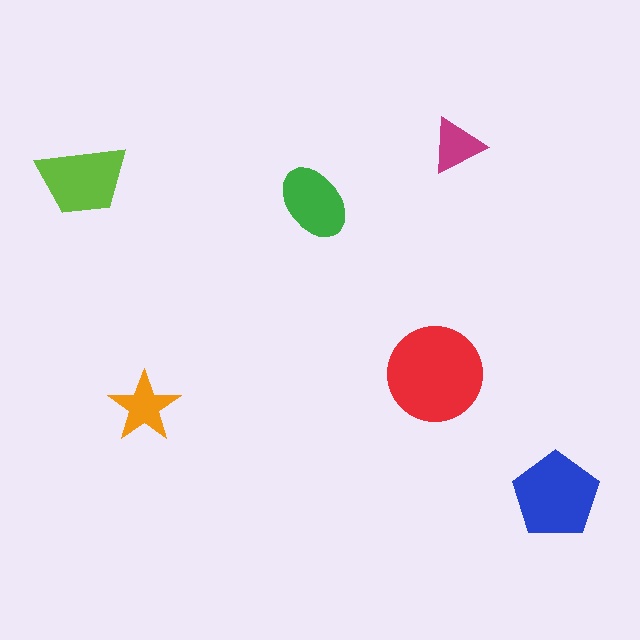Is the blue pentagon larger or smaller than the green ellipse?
Larger.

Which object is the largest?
The red circle.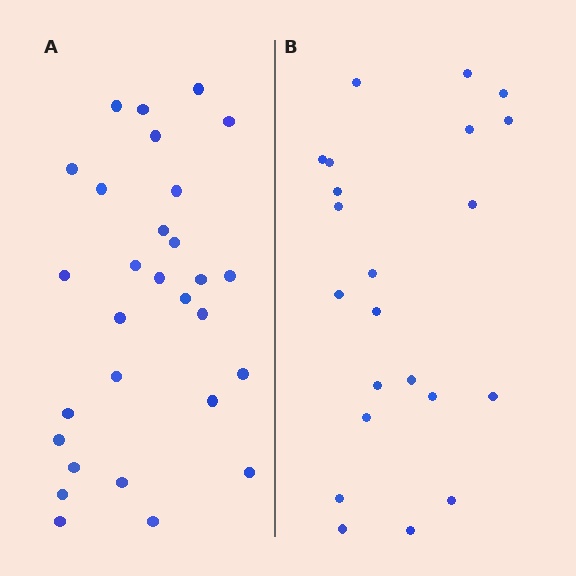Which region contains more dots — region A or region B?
Region A (the left region) has more dots.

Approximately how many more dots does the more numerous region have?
Region A has roughly 8 or so more dots than region B.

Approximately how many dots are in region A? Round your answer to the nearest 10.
About 30 dots. (The exact count is 29, which rounds to 30.)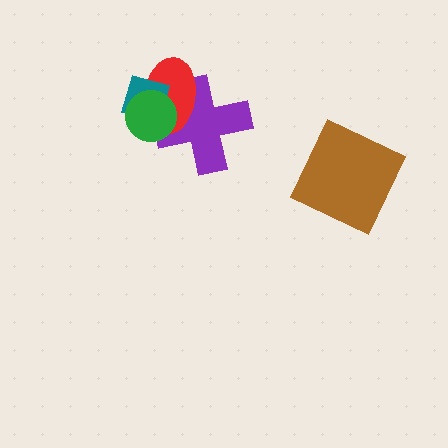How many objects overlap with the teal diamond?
3 objects overlap with the teal diamond.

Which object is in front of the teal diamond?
The green circle is in front of the teal diamond.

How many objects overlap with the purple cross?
3 objects overlap with the purple cross.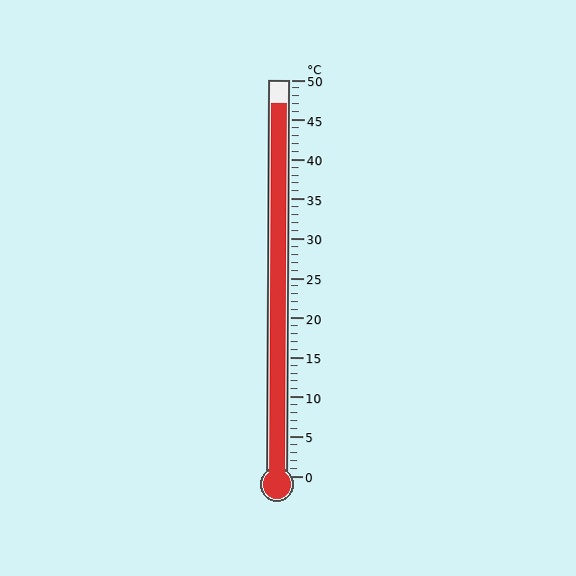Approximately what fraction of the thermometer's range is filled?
The thermometer is filled to approximately 95% of its range.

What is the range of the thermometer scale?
The thermometer scale ranges from 0°C to 50°C.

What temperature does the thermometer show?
The thermometer shows approximately 47°C.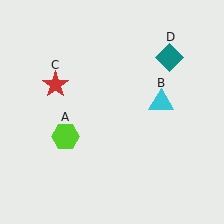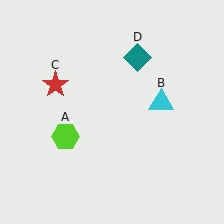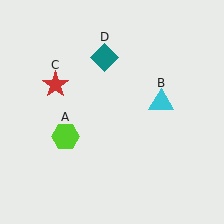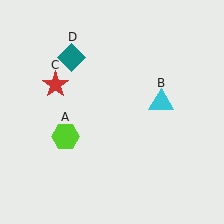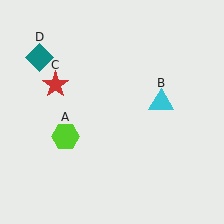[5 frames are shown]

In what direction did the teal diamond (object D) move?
The teal diamond (object D) moved left.